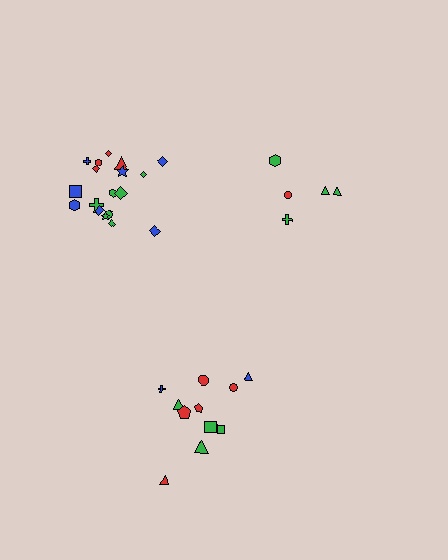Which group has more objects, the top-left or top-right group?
The top-left group.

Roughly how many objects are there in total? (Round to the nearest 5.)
Roughly 35 objects in total.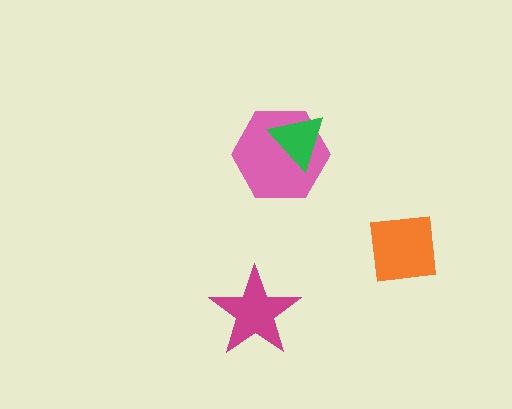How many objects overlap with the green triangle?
1 object overlaps with the green triangle.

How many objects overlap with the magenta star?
0 objects overlap with the magenta star.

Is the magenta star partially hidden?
No, no other shape covers it.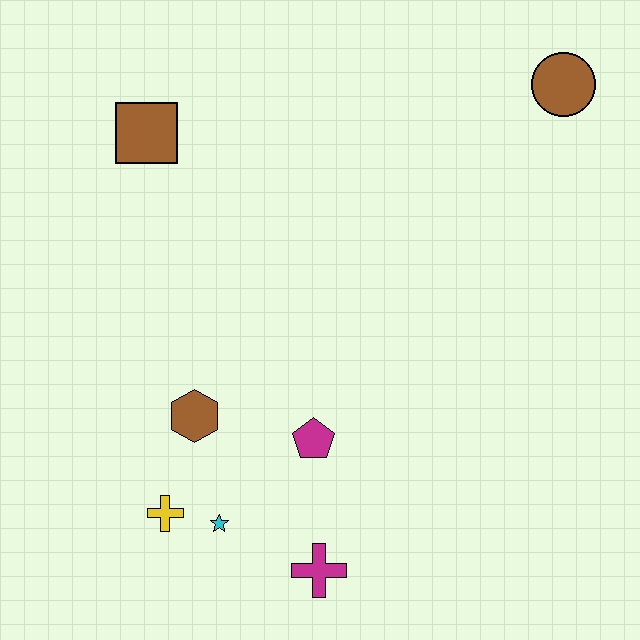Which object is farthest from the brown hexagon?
The brown circle is farthest from the brown hexagon.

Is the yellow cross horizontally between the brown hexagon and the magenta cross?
No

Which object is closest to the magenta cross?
The cyan star is closest to the magenta cross.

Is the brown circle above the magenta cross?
Yes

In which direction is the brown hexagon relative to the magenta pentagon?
The brown hexagon is to the left of the magenta pentagon.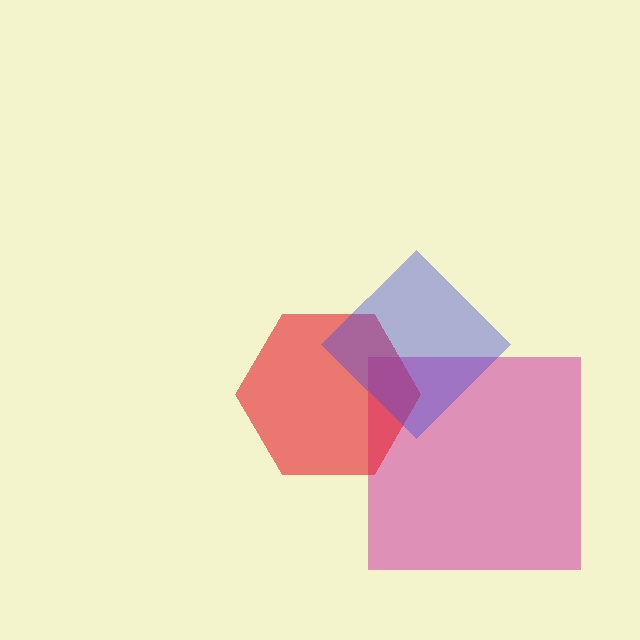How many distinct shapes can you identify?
There are 3 distinct shapes: a magenta square, a red hexagon, a blue diamond.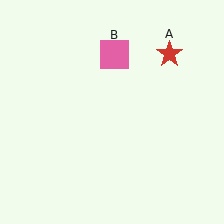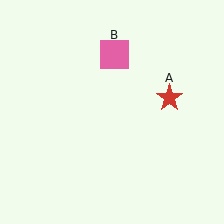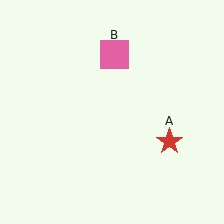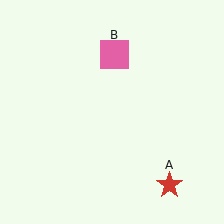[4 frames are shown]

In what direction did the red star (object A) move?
The red star (object A) moved down.